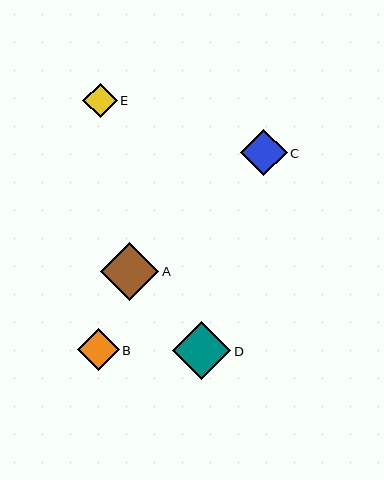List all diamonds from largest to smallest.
From largest to smallest: A, D, C, B, E.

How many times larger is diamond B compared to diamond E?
Diamond B is approximately 1.2 times the size of diamond E.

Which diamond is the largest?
Diamond A is the largest with a size of approximately 59 pixels.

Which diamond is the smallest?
Diamond E is the smallest with a size of approximately 35 pixels.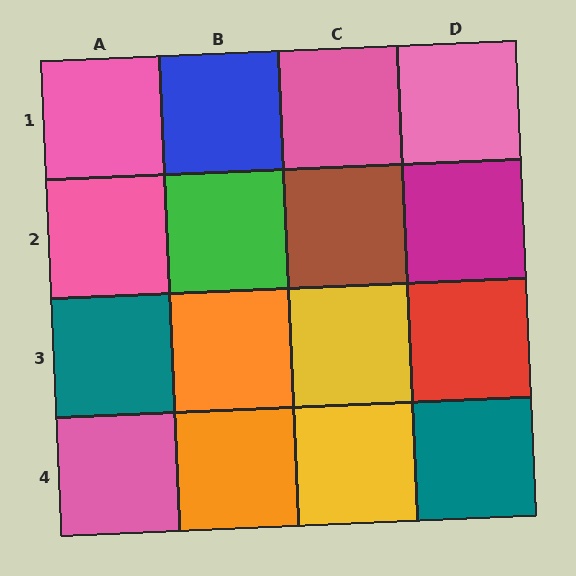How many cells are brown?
1 cell is brown.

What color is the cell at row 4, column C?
Yellow.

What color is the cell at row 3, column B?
Orange.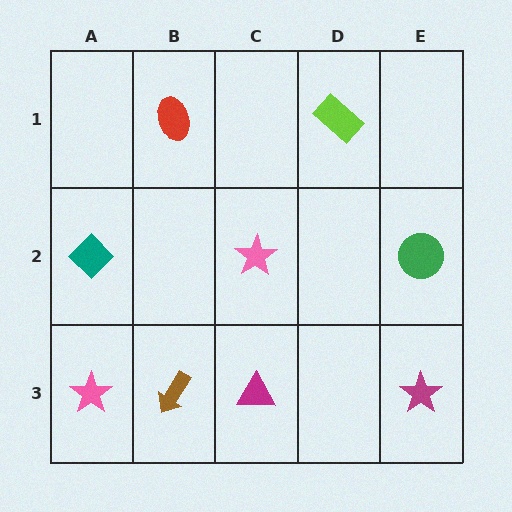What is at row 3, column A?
A pink star.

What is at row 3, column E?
A magenta star.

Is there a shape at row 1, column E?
No, that cell is empty.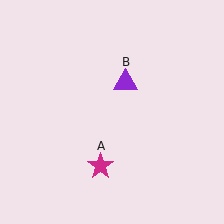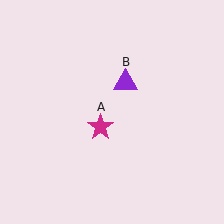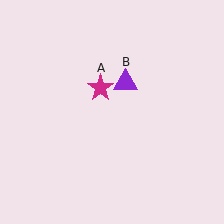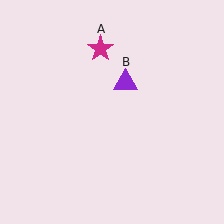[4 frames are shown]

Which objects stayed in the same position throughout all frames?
Purple triangle (object B) remained stationary.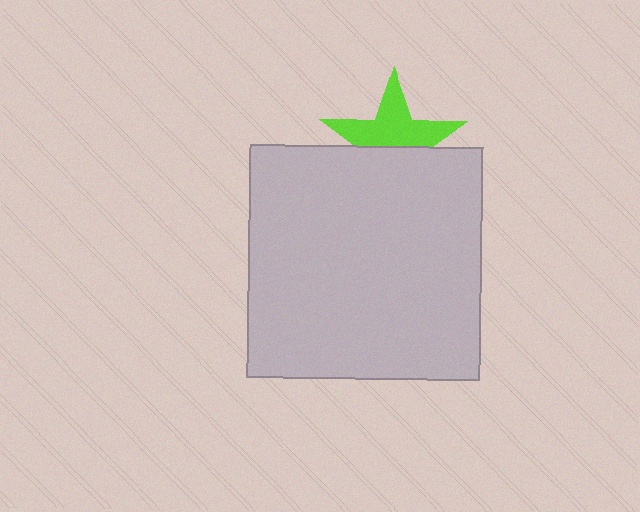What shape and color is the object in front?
The object in front is a light gray square.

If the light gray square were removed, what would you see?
You would see the complete lime star.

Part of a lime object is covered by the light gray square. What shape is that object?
It is a star.